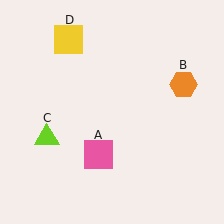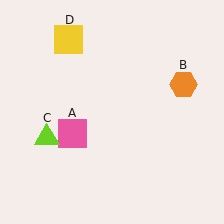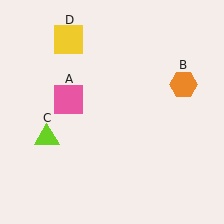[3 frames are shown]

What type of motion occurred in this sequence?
The pink square (object A) rotated clockwise around the center of the scene.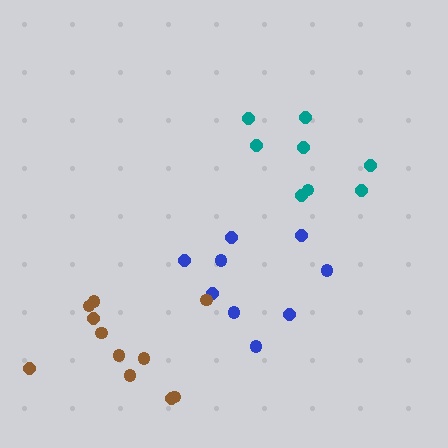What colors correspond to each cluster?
The clusters are colored: blue, teal, brown.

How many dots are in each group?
Group 1: 9 dots, Group 2: 8 dots, Group 3: 11 dots (28 total).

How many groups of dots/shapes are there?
There are 3 groups.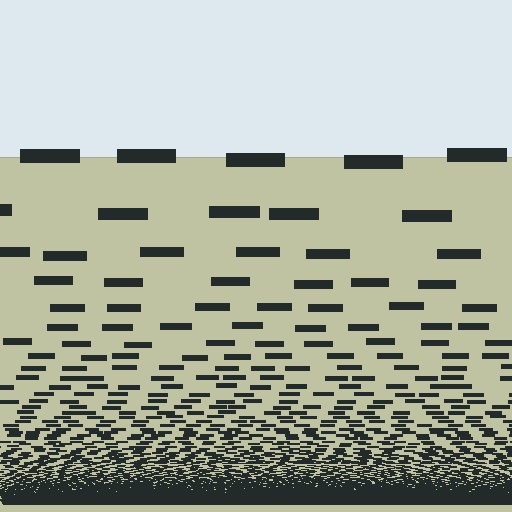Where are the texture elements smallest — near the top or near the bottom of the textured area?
Near the bottom.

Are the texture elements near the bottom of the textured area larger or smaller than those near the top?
Smaller. The gradient is inverted — elements near the bottom are smaller and denser.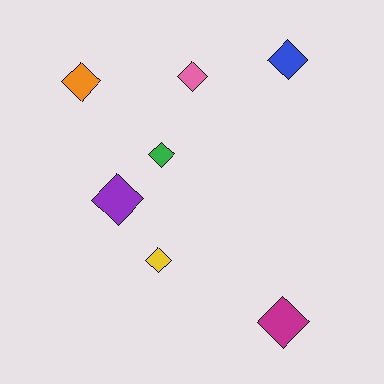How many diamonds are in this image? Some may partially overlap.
There are 7 diamonds.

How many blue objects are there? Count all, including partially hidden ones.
There is 1 blue object.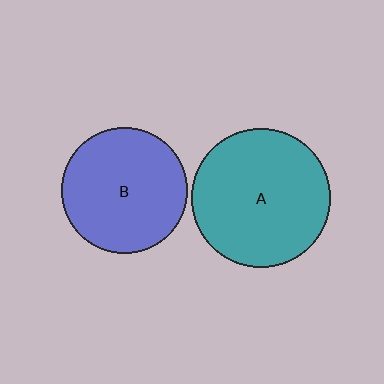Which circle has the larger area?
Circle A (teal).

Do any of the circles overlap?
No, none of the circles overlap.